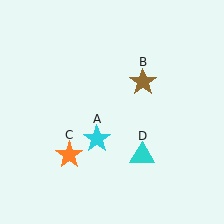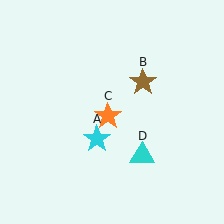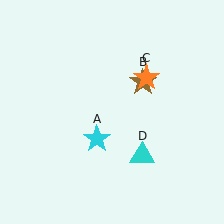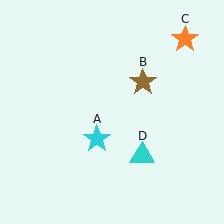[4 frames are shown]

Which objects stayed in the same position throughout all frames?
Cyan star (object A) and brown star (object B) and cyan triangle (object D) remained stationary.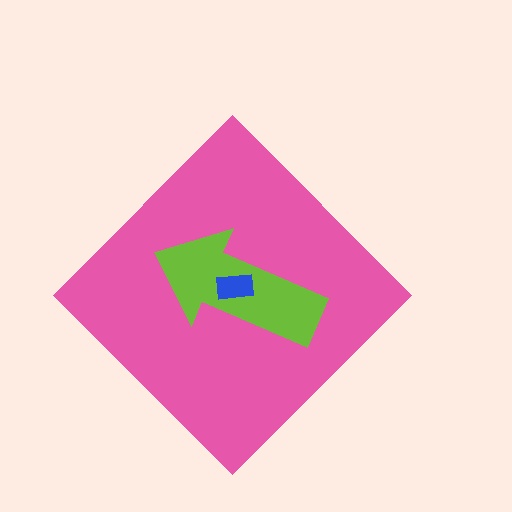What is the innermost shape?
The blue rectangle.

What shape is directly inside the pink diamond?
The lime arrow.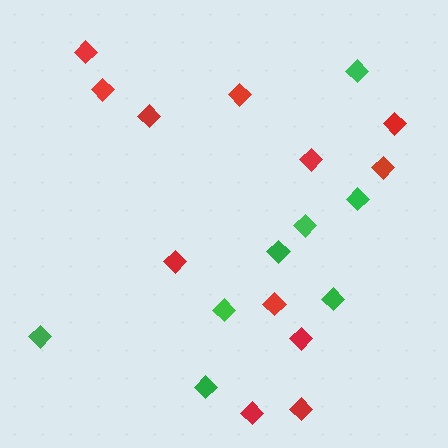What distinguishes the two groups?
There are 2 groups: one group of red diamonds (12) and one group of green diamonds (8).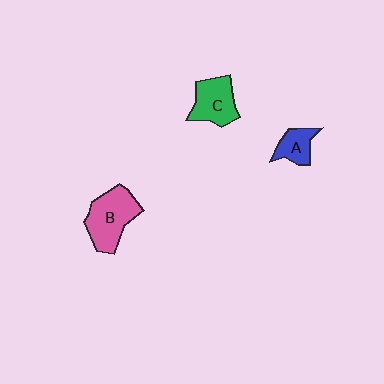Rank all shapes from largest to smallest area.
From largest to smallest: B (pink), C (green), A (blue).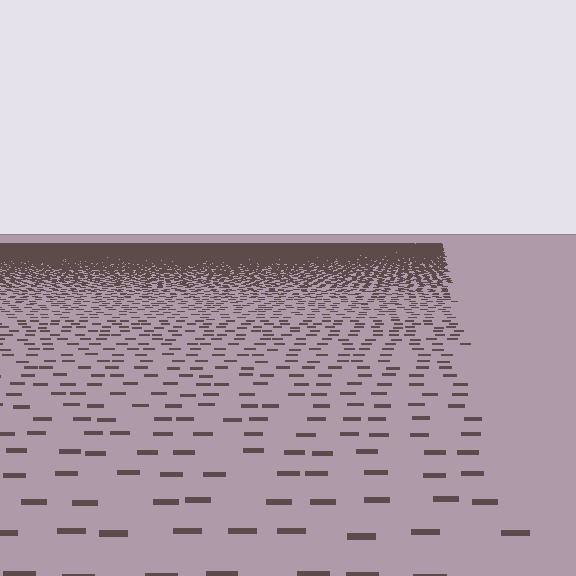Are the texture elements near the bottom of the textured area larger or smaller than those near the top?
Larger. Near the bottom, elements are closer to the viewer and appear at a bigger on-screen size.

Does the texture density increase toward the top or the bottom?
Density increases toward the top.